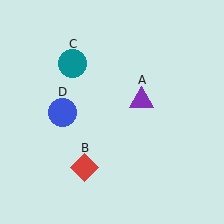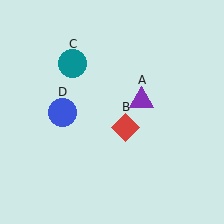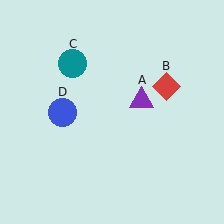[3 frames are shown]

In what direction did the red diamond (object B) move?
The red diamond (object B) moved up and to the right.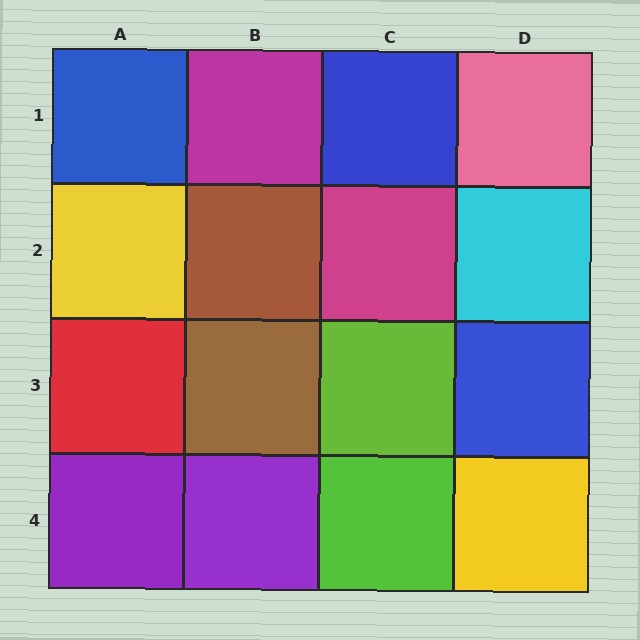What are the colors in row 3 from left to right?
Red, brown, lime, blue.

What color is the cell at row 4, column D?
Yellow.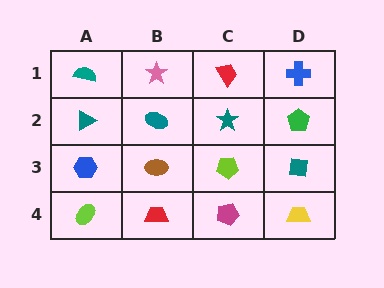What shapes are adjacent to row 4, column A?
A blue hexagon (row 3, column A), a red trapezoid (row 4, column B).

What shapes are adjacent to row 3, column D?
A green pentagon (row 2, column D), a yellow trapezoid (row 4, column D), a lime pentagon (row 3, column C).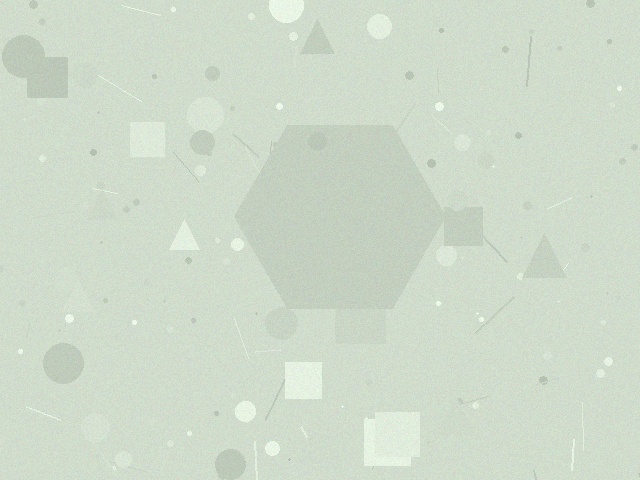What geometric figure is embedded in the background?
A hexagon is embedded in the background.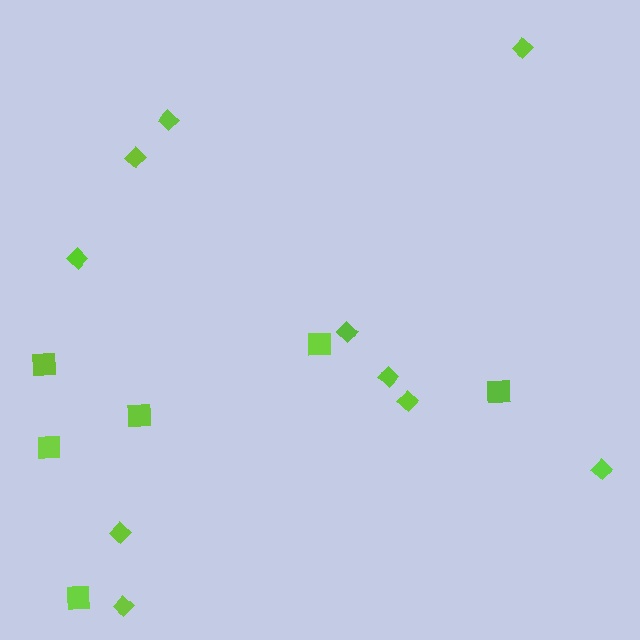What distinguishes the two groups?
There are 2 groups: one group of diamonds (10) and one group of squares (6).